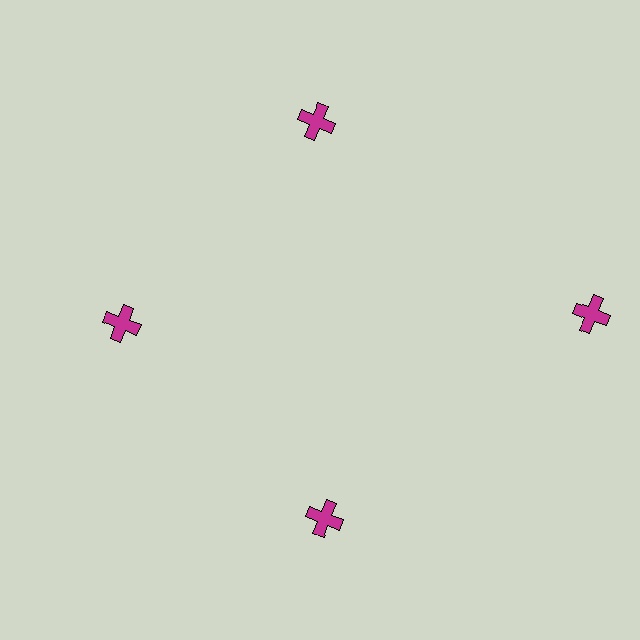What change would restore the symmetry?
The symmetry would be restored by moving it inward, back onto the ring so that all 4 crosses sit at equal angles and equal distance from the center.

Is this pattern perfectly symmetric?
No. The 4 magenta crosses are arranged in a ring, but one element near the 3 o'clock position is pushed outward from the center, breaking the 4-fold rotational symmetry.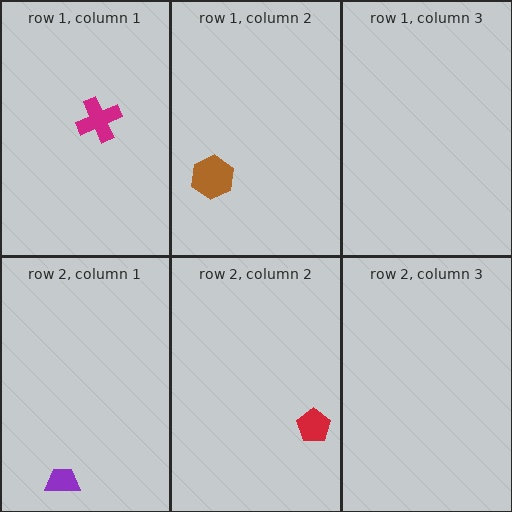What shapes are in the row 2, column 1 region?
The purple trapezoid.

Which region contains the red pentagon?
The row 2, column 2 region.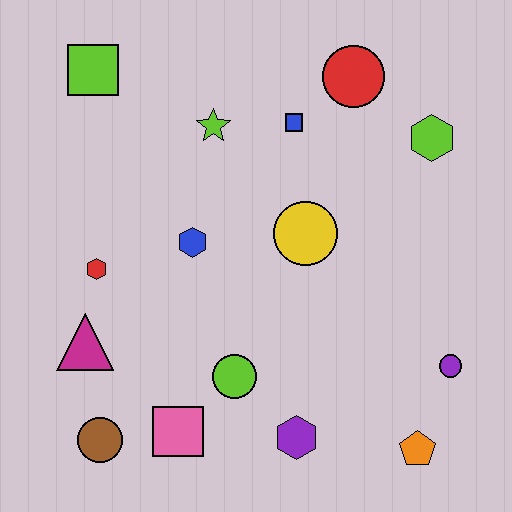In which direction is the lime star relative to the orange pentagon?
The lime star is above the orange pentagon.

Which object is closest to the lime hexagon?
The red circle is closest to the lime hexagon.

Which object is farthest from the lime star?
The orange pentagon is farthest from the lime star.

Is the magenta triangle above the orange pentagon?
Yes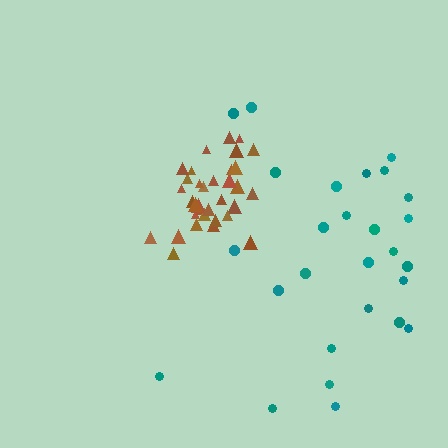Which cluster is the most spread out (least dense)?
Teal.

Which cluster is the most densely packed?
Brown.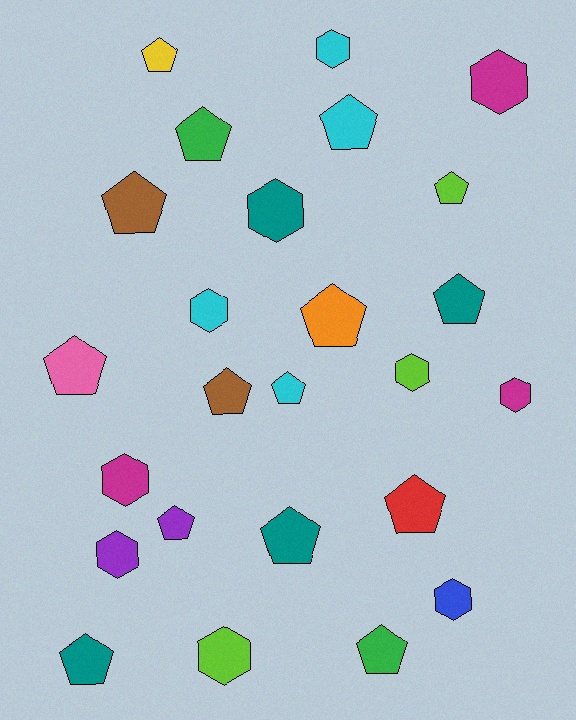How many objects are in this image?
There are 25 objects.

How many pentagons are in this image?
There are 15 pentagons.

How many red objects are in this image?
There is 1 red object.